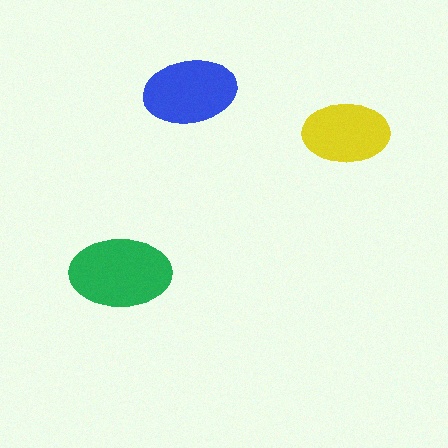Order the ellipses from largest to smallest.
the green one, the blue one, the yellow one.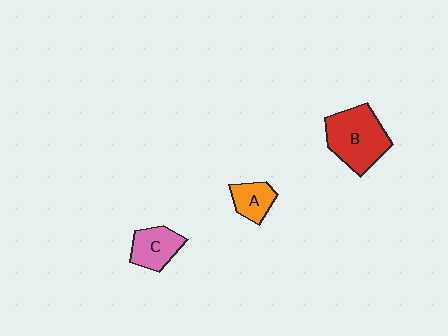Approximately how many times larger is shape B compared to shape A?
Approximately 2.2 times.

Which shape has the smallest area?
Shape A (orange).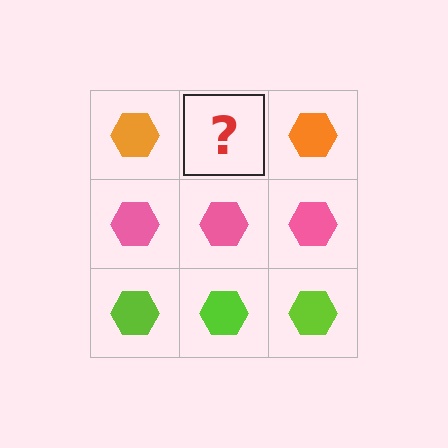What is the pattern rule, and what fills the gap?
The rule is that each row has a consistent color. The gap should be filled with an orange hexagon.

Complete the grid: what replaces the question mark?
The question mark should be replaced with an orange hexagon.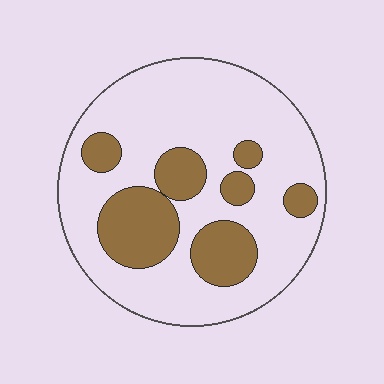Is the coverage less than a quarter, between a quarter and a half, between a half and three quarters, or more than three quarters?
Between a quarter and a half.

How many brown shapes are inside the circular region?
7.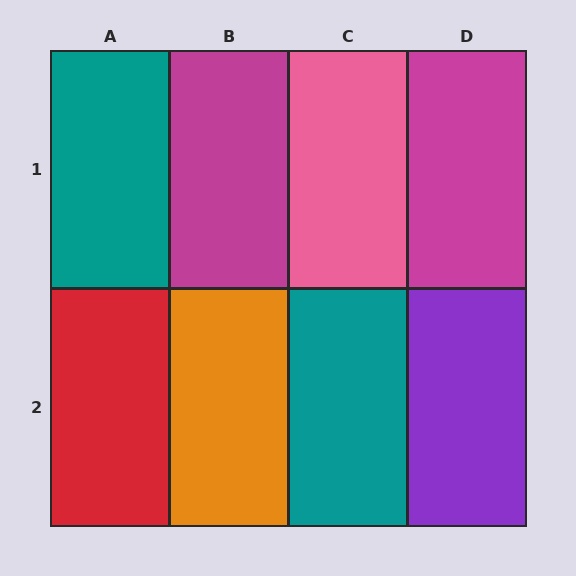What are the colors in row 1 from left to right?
Teal, magenta, pink, magenta.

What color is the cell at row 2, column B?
Orange.